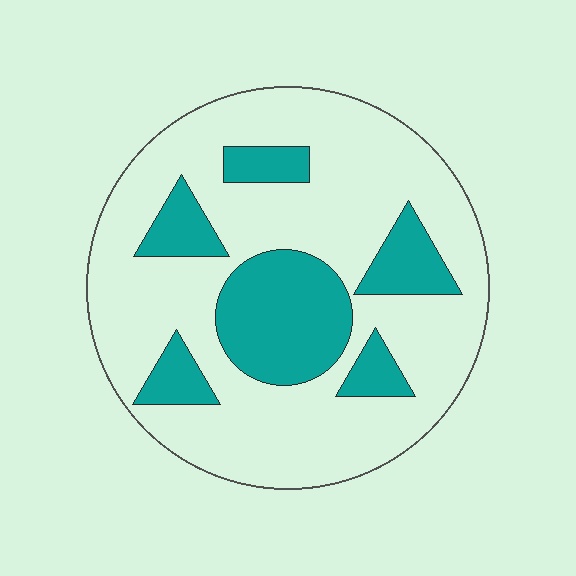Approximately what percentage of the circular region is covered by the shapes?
Approximately 25%.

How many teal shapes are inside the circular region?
6.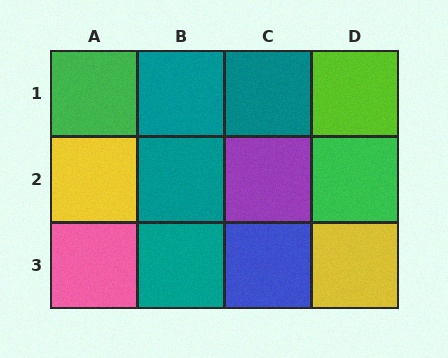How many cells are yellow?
2 cells are yellow.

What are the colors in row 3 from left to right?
Pink, teal, blue, yellow.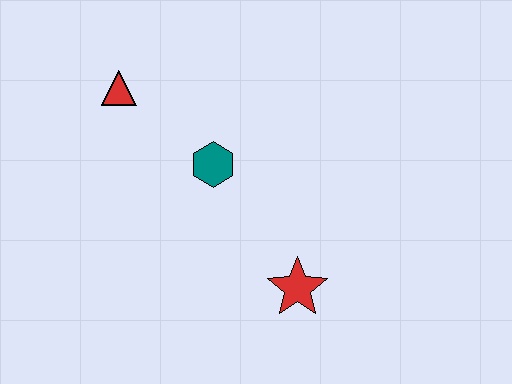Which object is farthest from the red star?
The red triangle is farthest from the red star.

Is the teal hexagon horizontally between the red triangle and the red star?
Yes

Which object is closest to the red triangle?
The teal hexagon is closest to the red triangle.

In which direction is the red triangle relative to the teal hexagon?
The red triangle is to the left of the teal hexagon.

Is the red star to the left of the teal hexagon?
No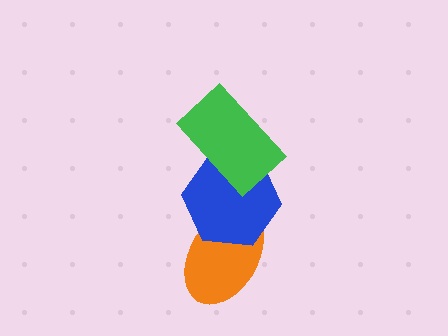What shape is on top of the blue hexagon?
The green rectangle is on top of the blue hexagon.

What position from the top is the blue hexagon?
The blue hexagon is 2nd from the top.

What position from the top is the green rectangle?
The green rectangle is 1st from the top.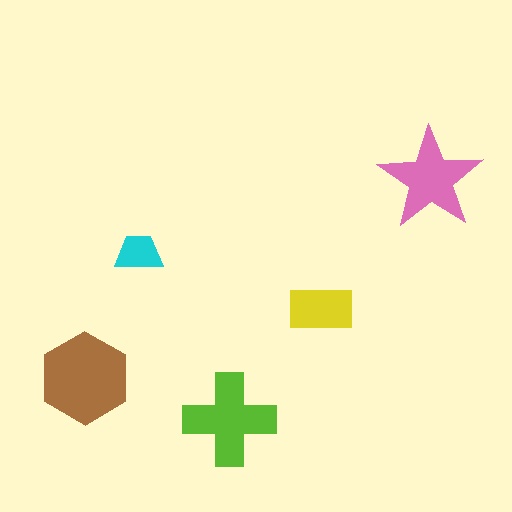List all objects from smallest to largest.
The cyan trapezoid, the yellow rectangle, the pink star, the lime cross, the brown hexagon.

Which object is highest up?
The pink star is topmost.